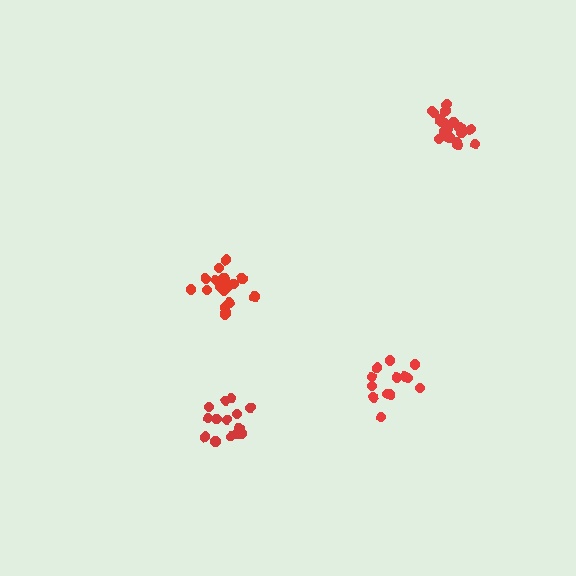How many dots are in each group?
Group 1: 14 dots, Group 2: 19 dots, Group 3: 19 dots, Group 4: 13 dots (65 total).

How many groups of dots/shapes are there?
There are 4 groups.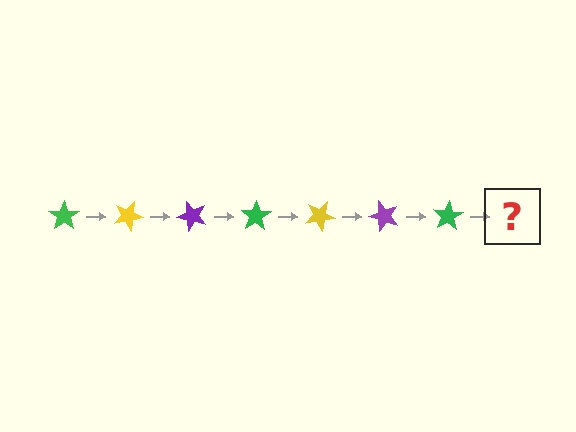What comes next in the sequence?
The next element should be a yellow star, rotated 175 degrees from the start.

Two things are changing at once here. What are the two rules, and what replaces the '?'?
The two rules are that it rotates 25 degrees each step and the color cycles through green, yellow, and purple. The '?' should be a yellow star, rotated 175 degrees from the start.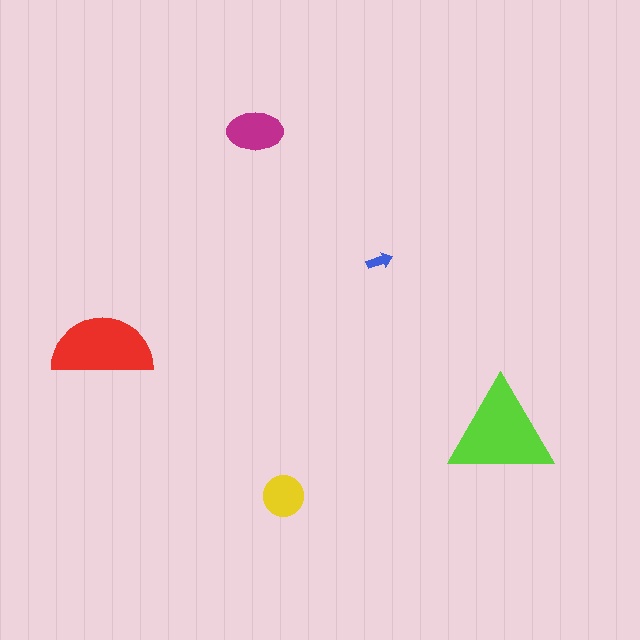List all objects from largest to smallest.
The lime triangle, the red semicircle, the magenta ellipse, the yellow circle, the blue arrow.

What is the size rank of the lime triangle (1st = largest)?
1st.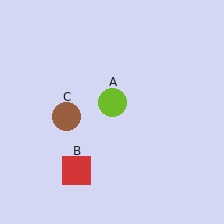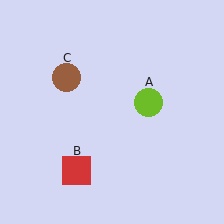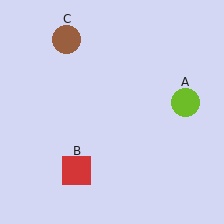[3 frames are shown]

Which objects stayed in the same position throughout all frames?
Red square (object B) remained stationary.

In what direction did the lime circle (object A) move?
The lime circle (object A) moved right.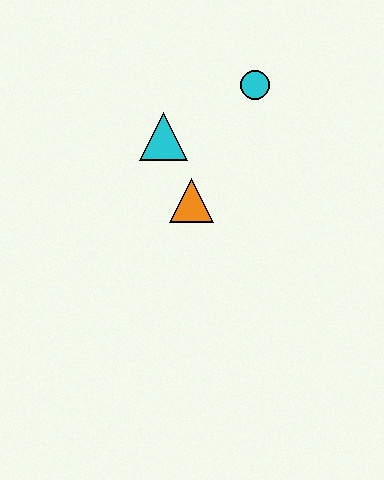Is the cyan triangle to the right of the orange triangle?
No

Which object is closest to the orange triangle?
The cyan triangle is closest to the orange triangle.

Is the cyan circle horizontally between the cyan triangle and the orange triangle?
No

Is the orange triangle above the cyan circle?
No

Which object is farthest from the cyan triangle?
The cyan circle is farthest from the cyan triangle.